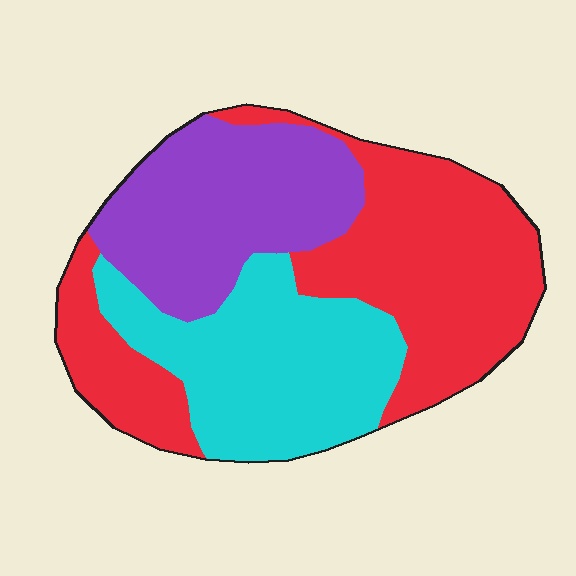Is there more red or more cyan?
Red.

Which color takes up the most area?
Red, at roughly 40%.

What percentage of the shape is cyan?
Cyan takes up about one third (1/3) of the shape.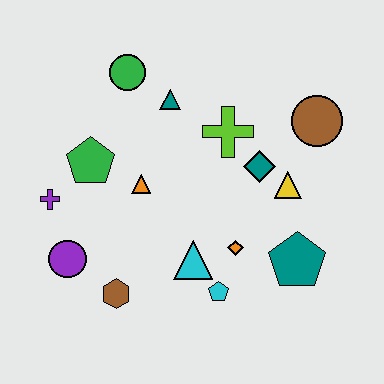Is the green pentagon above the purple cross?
Yes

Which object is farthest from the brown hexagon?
The brown circle is farthest from the brown hexagon.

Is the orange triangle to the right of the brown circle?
No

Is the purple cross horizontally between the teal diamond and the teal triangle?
No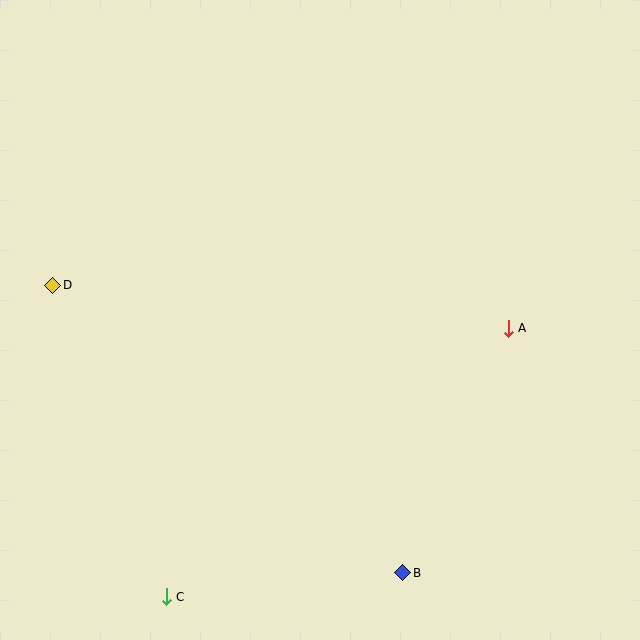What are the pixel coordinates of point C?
Point C is at (166, 597).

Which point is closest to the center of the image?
Point A at (508, 328) is closest to the center.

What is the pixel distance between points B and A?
The distance between B and A is 266 pixels.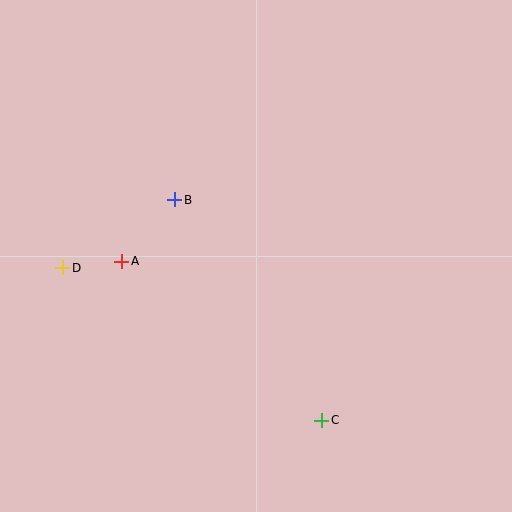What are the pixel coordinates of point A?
Point A is at (122, 261).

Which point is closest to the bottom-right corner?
Point C is closest to the bottom-right corner.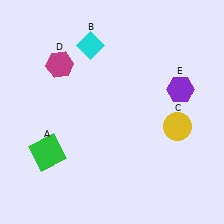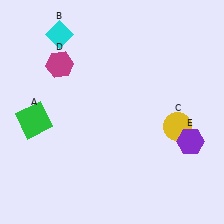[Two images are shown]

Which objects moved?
The objects that moved are: the green square (A), the cyan diamond (B), the purple hexagon (E).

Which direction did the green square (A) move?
The green square (A) moved up.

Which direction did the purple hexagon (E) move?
The purple hexagon (E) moved down.